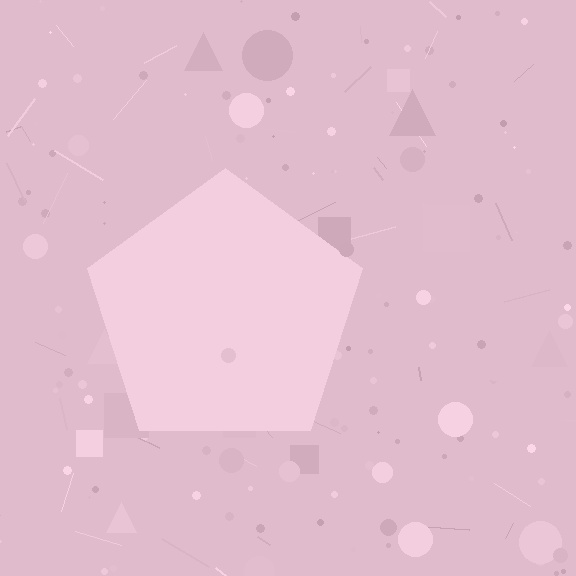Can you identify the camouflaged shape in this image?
The camouflaged shape is a pentagon.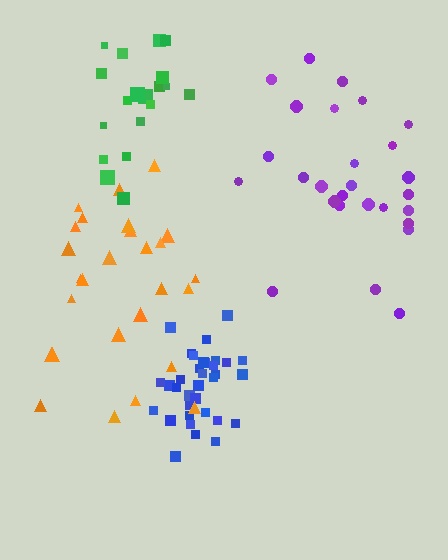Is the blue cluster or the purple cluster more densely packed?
Blue.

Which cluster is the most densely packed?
Blue.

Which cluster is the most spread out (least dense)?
Purple.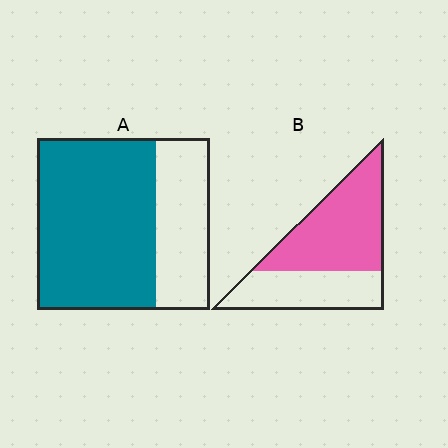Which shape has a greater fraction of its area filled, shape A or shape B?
Shape A.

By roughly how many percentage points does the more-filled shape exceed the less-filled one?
By roughly 10 percentage points (A over B).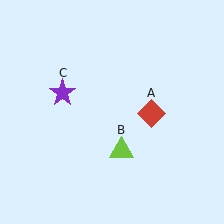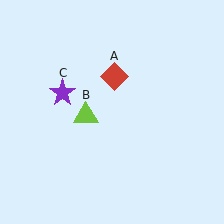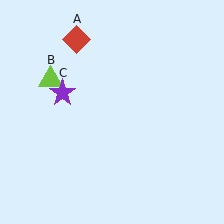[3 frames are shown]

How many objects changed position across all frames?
2 objects changed position: red diamond (object A), lime triangle (object B).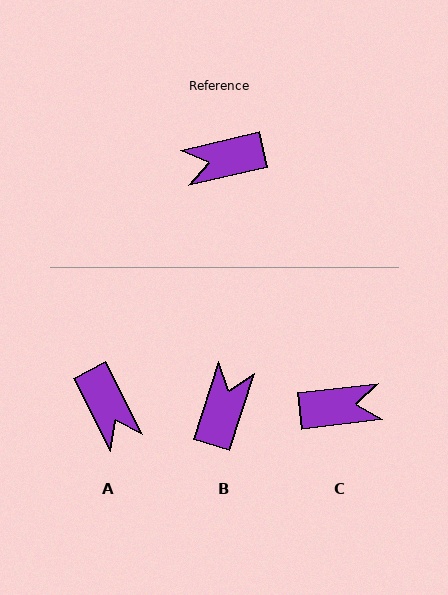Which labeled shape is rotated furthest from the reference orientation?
C, about 174 degrees away.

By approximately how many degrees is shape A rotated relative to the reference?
Approximately 104 degrees counter-clockwise.